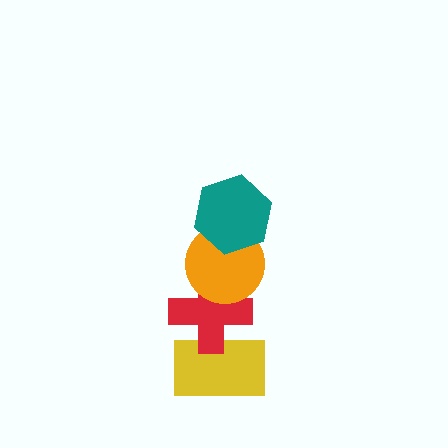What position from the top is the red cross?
The red cross is 3rd from the top.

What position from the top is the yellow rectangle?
The yellow rectangle is 4th from the top.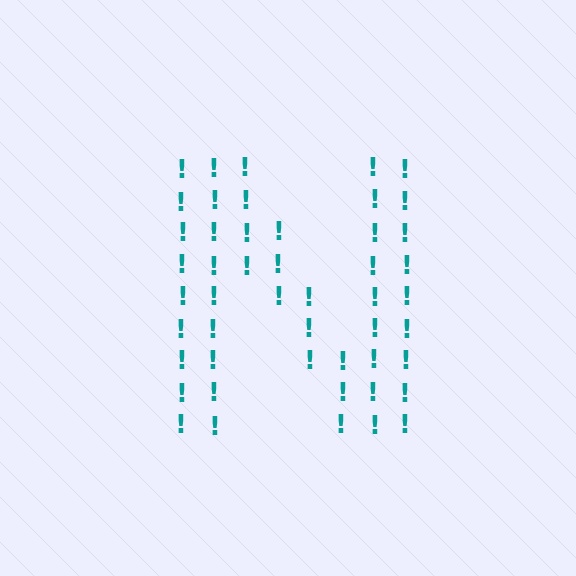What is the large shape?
The large shape is the letter N.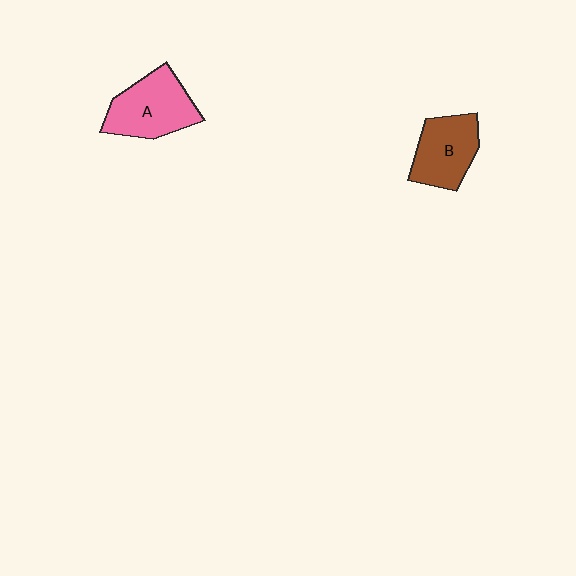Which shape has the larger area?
Shape A (pink).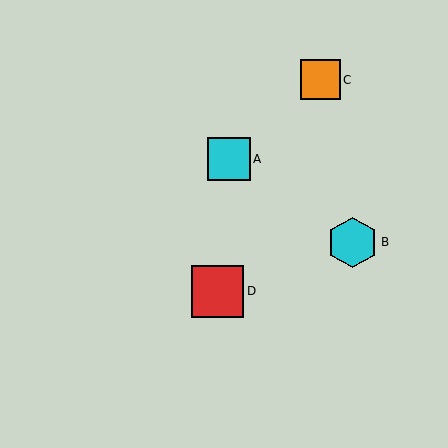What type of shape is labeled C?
Shape C is an orange square.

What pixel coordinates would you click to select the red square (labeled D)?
Click at (218, 291) to select the red square D.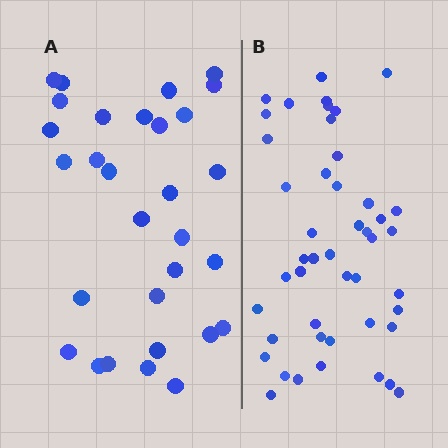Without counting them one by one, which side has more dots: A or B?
Region B (the right region) has more dots.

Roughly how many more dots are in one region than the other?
Region B has approximately 15 more dots than region A.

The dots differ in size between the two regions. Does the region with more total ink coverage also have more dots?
No. Region A has more total ink coverage because its dots are larger, but region B actually contains more individual dots. Total area can be misleading — the number of items is what matters here.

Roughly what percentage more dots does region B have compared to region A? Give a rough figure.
About 55% more.